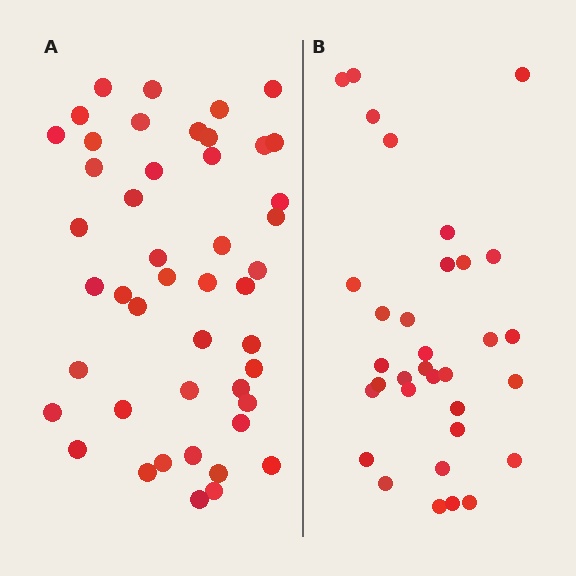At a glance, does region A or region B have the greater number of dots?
Region A (the left region) has more dots.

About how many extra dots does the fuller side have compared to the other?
Region A has approximately 15 more dots than region B.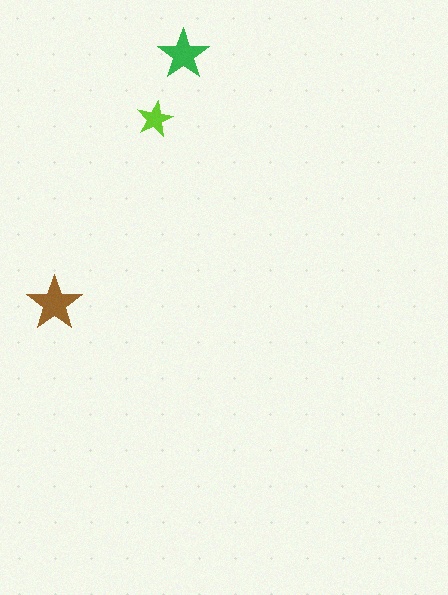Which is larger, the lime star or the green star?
The green one.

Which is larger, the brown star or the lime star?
The brown one.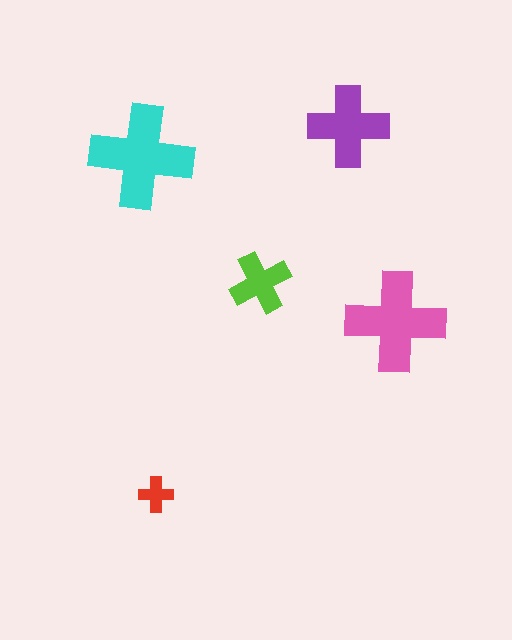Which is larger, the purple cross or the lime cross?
The purple one.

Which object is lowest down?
The red cross is bottommost.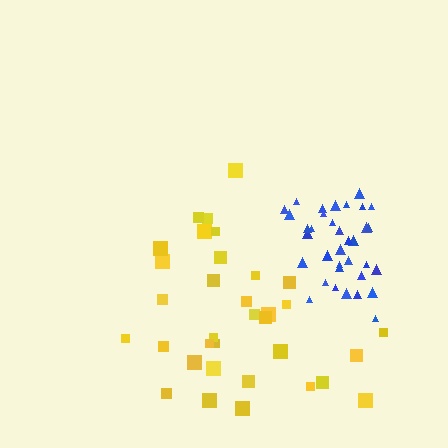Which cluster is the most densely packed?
Blue.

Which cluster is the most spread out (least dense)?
Yellow.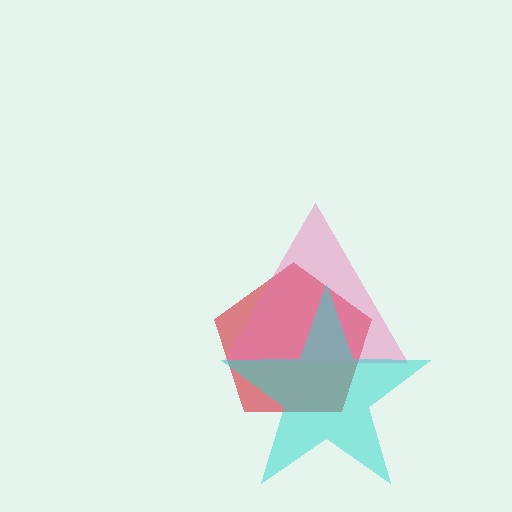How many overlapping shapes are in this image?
There are 3 overlapping shapes in the image.